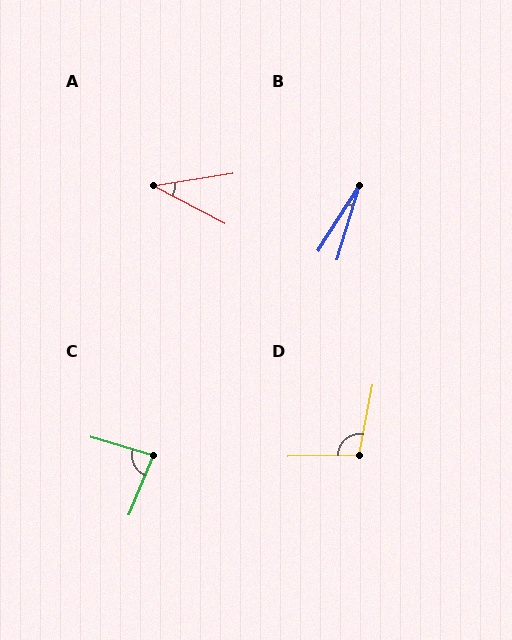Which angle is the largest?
D, at approximately 102 degrees.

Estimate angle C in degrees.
Approximately 84 degrees.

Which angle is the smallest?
B, at approximately 16 degrees.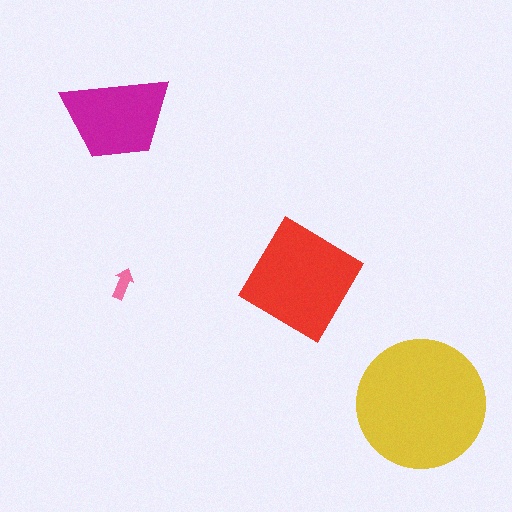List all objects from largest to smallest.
The yellow circle, the red diamond, the magenta trapezoid, the pink arrow.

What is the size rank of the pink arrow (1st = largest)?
4th.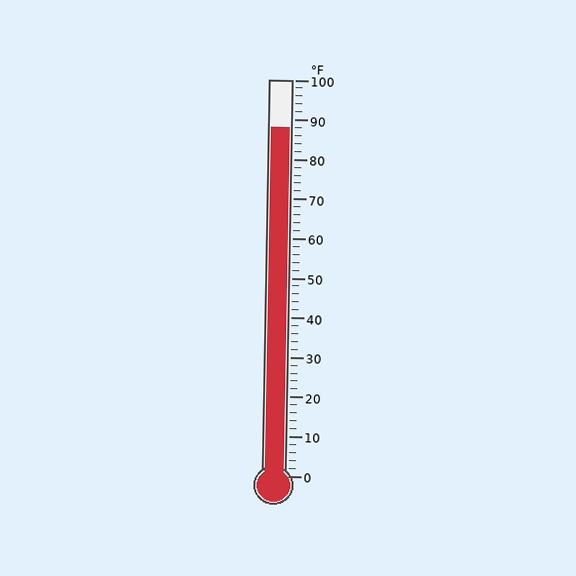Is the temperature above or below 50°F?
The temperature is above 50°F.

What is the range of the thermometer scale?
The thermometer scale ranges from 0°F to 100°F.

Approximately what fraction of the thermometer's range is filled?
The thermometer is filled to approximately 90% of its range.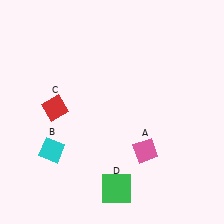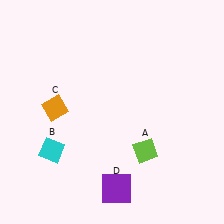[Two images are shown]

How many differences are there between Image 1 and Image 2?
There are 3 differences between the two images.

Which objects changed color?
A changed from pink to lime. C changed from red to orange. D changed from green to purple.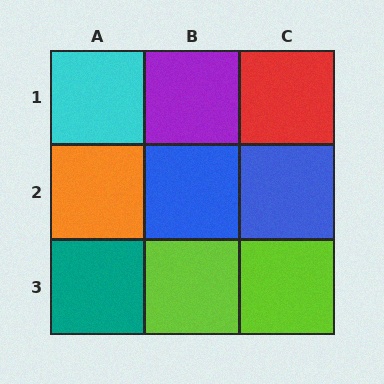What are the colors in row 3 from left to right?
Teal, lime, lime.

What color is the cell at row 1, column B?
Purple.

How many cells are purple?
1 cell is purple.